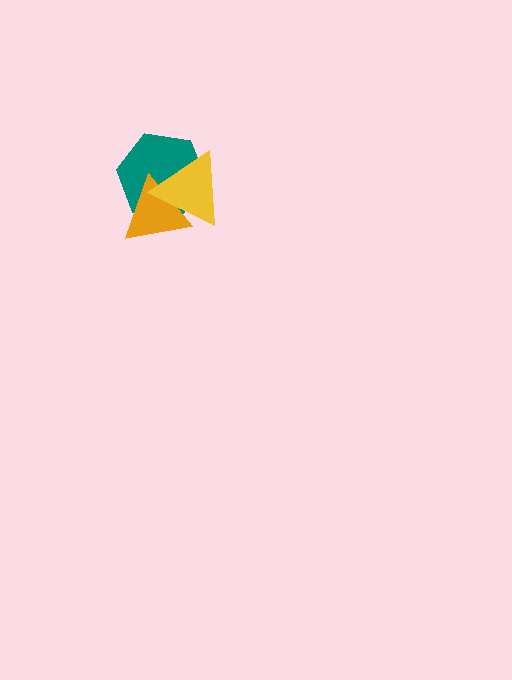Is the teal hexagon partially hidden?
Yes, it is partially covered by another shape.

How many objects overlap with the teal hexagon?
2 objects overlap with the teal hexagon.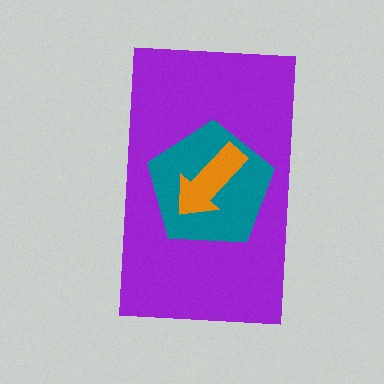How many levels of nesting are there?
3.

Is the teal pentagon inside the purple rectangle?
Yes.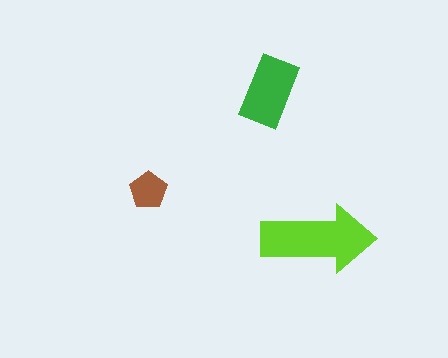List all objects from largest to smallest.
The lime arrow, the green rectangle, the brown pentagon.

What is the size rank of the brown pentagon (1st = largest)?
3rd.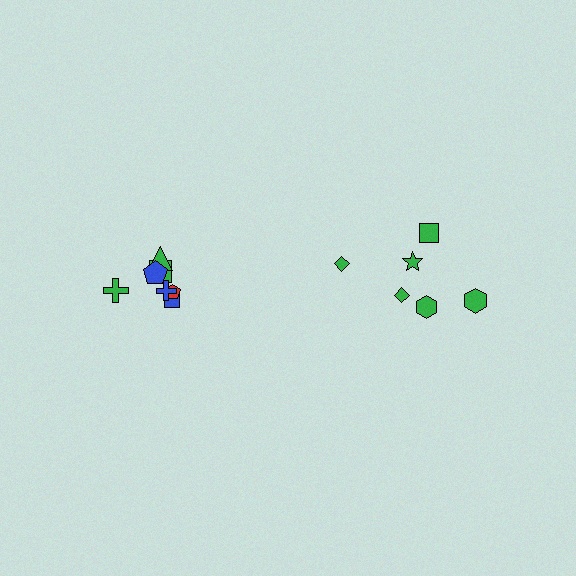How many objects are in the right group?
There are 6 objects.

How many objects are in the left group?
There are 8 objects.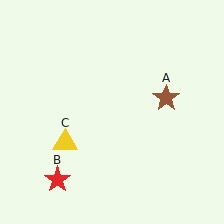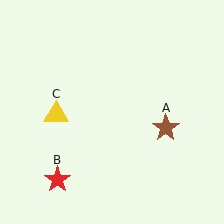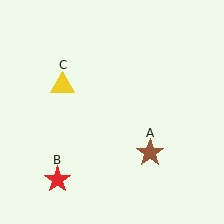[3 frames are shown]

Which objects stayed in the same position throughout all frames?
Red star (object B) remained stationary.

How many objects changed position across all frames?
2 objects changed position: brown star (object A), yellow triangle (object C).